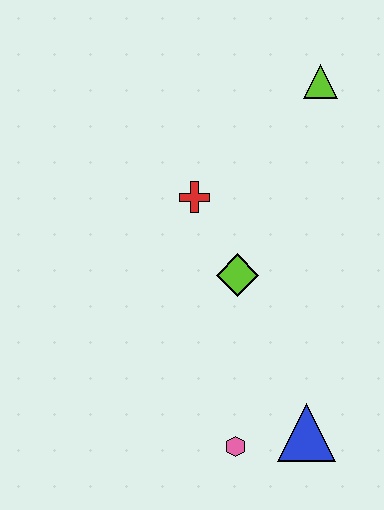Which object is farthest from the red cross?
The blue triangle is farthest from the red cross.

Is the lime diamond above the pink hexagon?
Yes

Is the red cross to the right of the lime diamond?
No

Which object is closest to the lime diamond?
The red cross is closest to the lime diamond.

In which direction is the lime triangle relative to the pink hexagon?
The lime triangle is above the pink hexagon.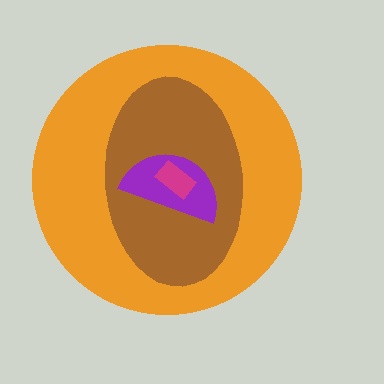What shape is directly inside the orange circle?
The brown ellipse.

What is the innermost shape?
The magenta rectangle.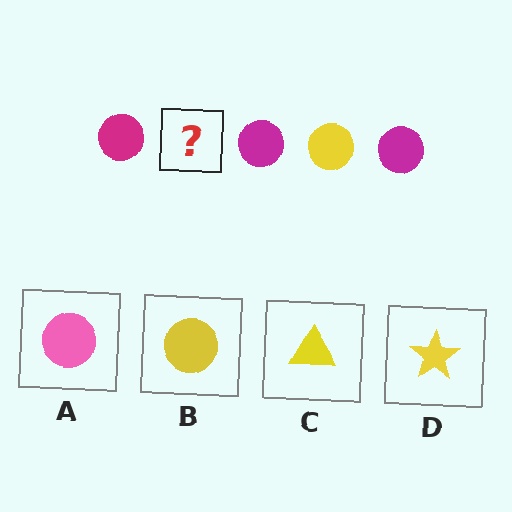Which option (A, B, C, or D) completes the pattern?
B.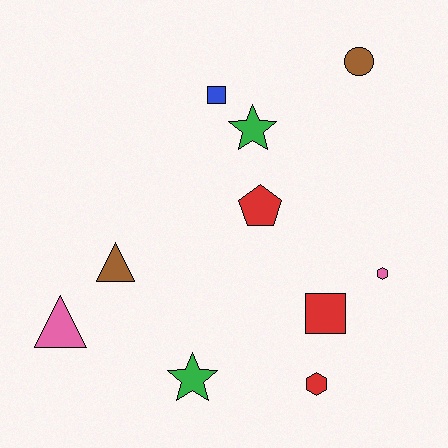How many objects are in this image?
There are 10 objects.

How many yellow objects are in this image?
There are no yellow objects.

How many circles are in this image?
There is 1 circle.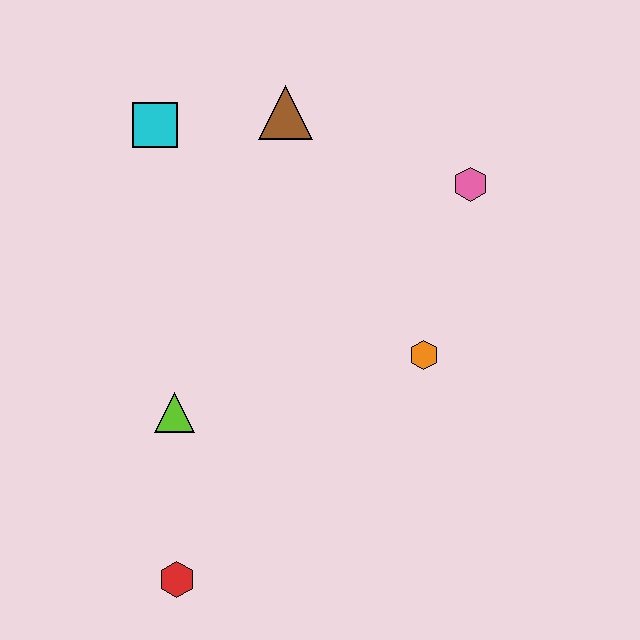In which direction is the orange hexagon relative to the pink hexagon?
The orange hexagon is below the pink hexagon.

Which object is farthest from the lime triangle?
The pink hexagon is farthest from the lime triangle.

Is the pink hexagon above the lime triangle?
Yes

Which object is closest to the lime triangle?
The red hexagon is closest to the lime triangle.